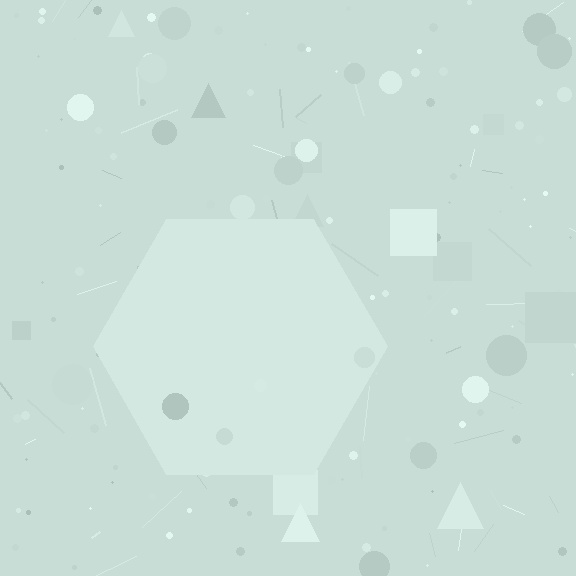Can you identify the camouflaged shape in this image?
The camouflaged shape is a hexagon.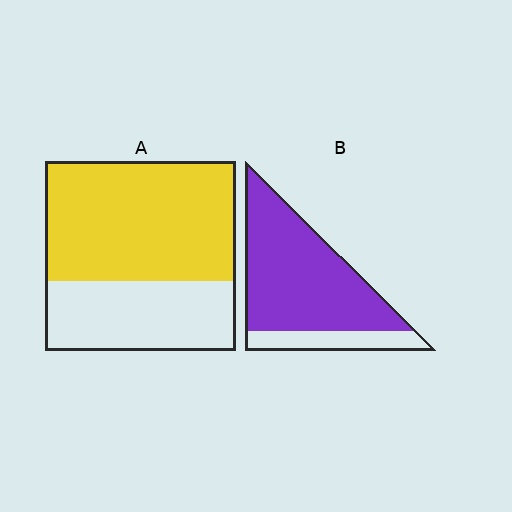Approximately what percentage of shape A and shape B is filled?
A is approximately 65% and B is approximately 80%.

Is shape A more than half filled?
Yes.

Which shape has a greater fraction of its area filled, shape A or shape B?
Shape B.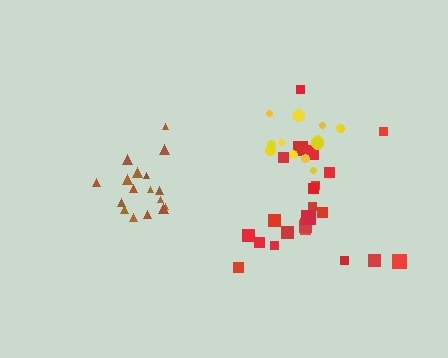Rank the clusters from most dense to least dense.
yellow, brown, red.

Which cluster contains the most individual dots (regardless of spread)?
Red (23).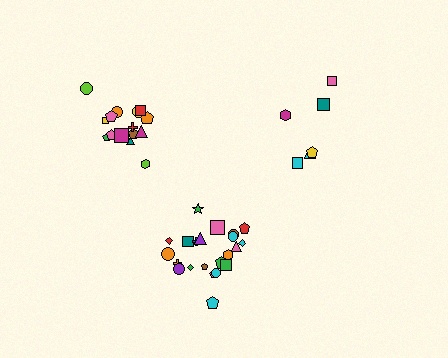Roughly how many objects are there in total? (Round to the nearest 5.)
Roughly 45 objects in total.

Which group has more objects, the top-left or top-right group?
The top-left group.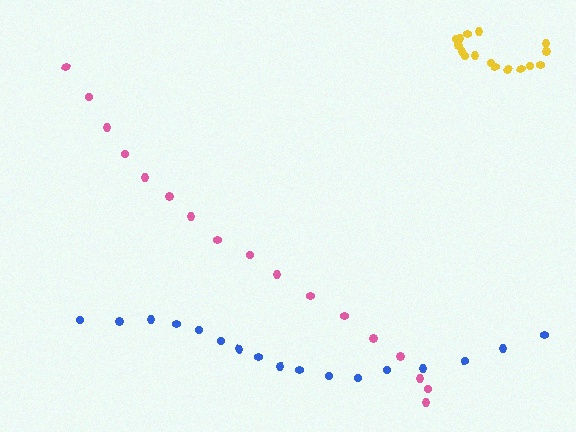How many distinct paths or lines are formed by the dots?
There are 3 distinct paths.